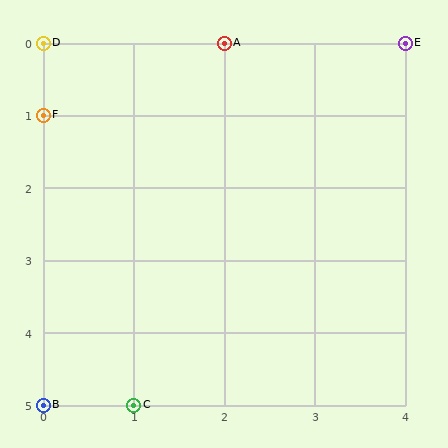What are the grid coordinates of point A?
Point A is at grid coordinates (2, 0).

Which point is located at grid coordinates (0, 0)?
Point D is at (0, 0).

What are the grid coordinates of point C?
Point C is at grid coordinates (1, 5).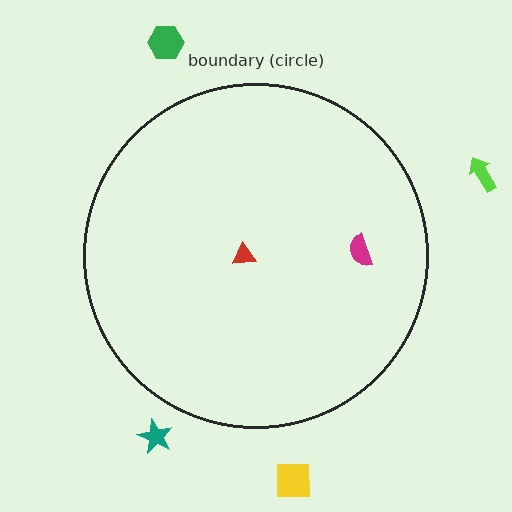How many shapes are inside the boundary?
2 inside, 4 outside.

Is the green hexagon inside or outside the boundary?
Outside.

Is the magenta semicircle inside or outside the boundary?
Inside.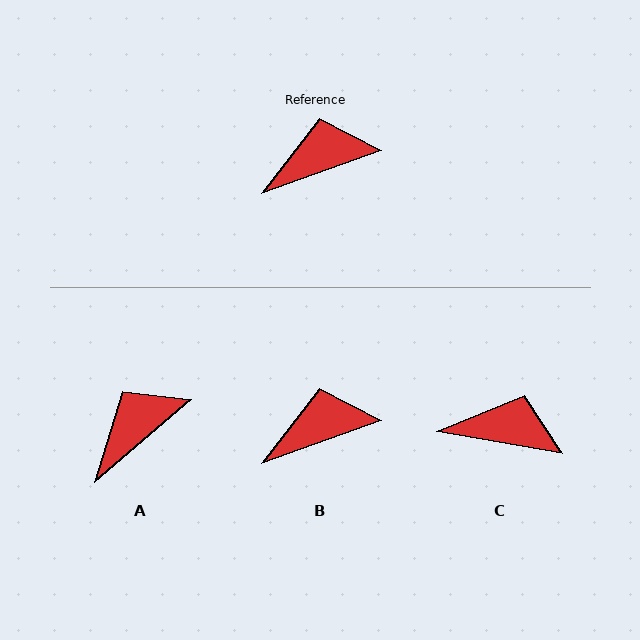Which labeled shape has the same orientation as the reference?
B.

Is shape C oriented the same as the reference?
No, it is off by about 29 degrees.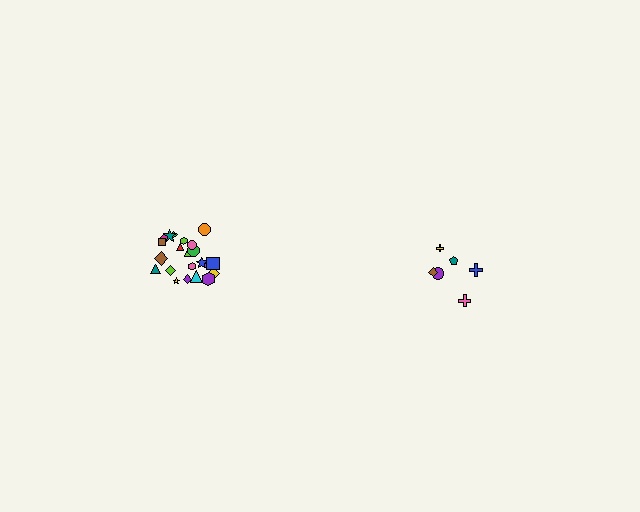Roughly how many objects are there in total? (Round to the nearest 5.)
Roughly 30 objects in total.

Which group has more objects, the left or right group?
The left group.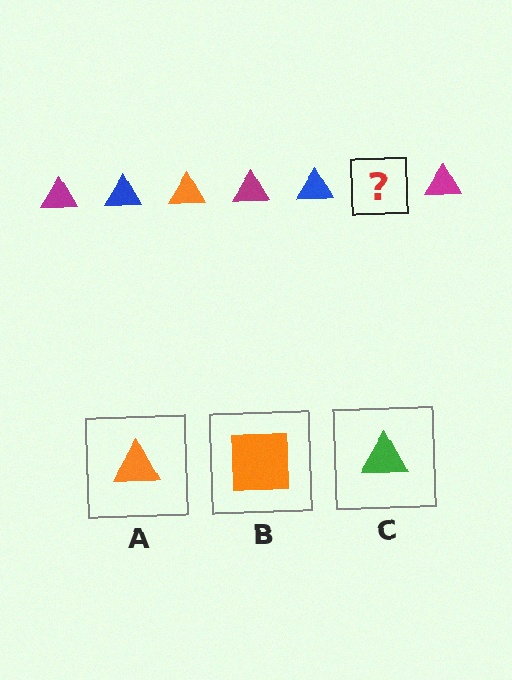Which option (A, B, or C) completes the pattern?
A.